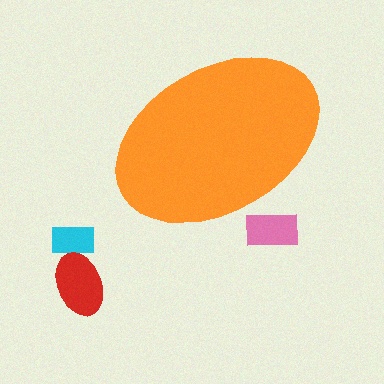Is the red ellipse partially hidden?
No, the red ellipse is fully visible.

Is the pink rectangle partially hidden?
Yes, the pink rectangle is partially hidden behind the orange ellipse.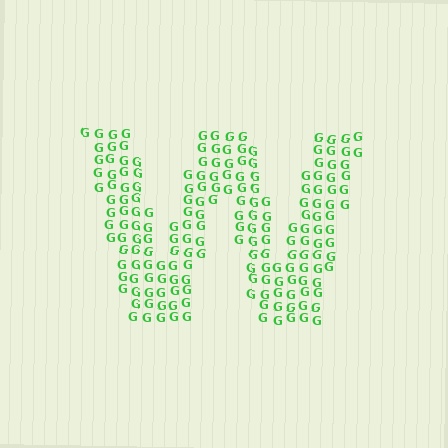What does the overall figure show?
The overall figure shows the letter W.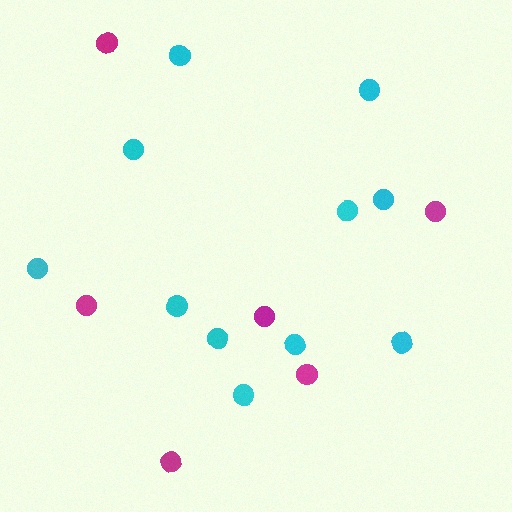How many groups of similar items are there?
There are 2 groups: one group of magenta circles (6) and one group of cyan circles (11).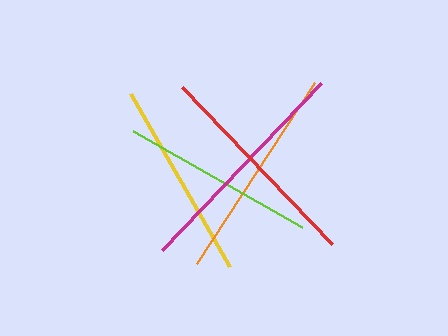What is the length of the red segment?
The red segment is approximately 216 pixels long.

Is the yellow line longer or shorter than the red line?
The red line is longer than the yellow line.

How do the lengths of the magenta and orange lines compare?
The magenta and orange lines are approximately the same length.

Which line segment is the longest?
The magenta line is the longest at approximately 231 pixels.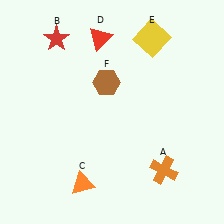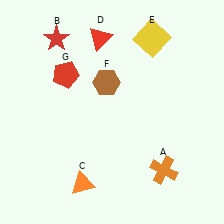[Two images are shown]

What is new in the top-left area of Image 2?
A red pentagon (G) was added in the top-left area of Image 2.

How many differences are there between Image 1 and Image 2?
There is 1 difference between the two images.